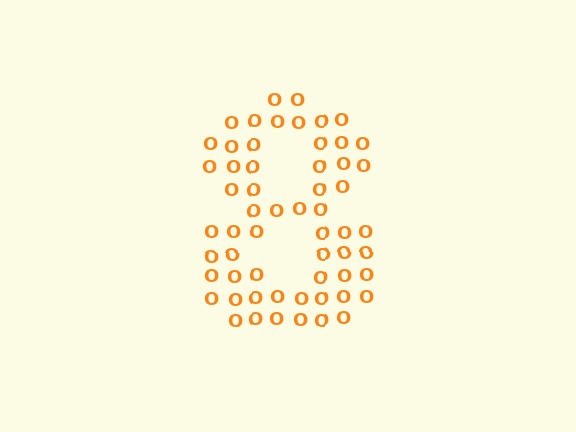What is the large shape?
The large shape is the digit 8.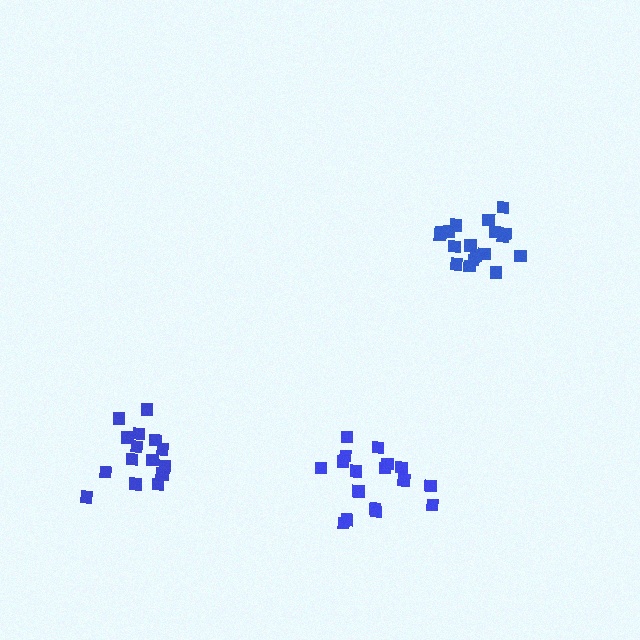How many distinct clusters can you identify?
There are 3 distinct clusters.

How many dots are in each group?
Group 1: 17 dots, Group 2: 19 dots, Group 3: 17 dots (53 total).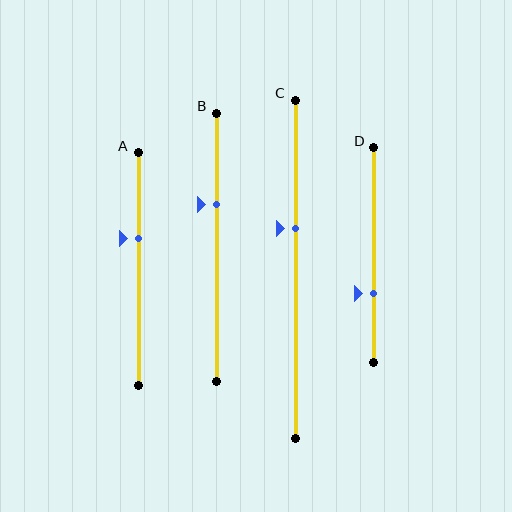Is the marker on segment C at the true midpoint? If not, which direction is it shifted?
No, the marker on segment C is shifted upward by about 12% of the segment length.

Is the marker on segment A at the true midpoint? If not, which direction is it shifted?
No, the marker on segment A is shifted upward by about 13% of the segment length.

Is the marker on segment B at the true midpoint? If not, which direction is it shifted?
No, the marker on segment B is shifted upward by about 16% of the segment length.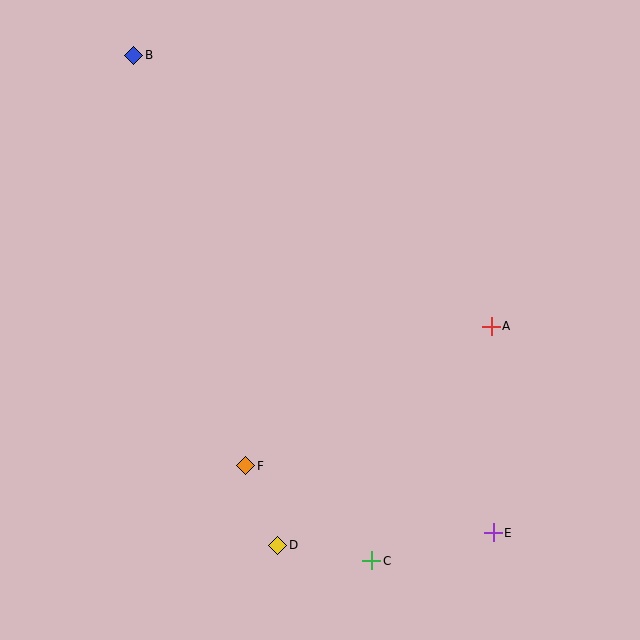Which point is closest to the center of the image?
Point F at (246, 466) is closest to the center.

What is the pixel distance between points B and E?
The distance between B and E is 598 pixels.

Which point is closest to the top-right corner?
Point A is closest to the top-right corner.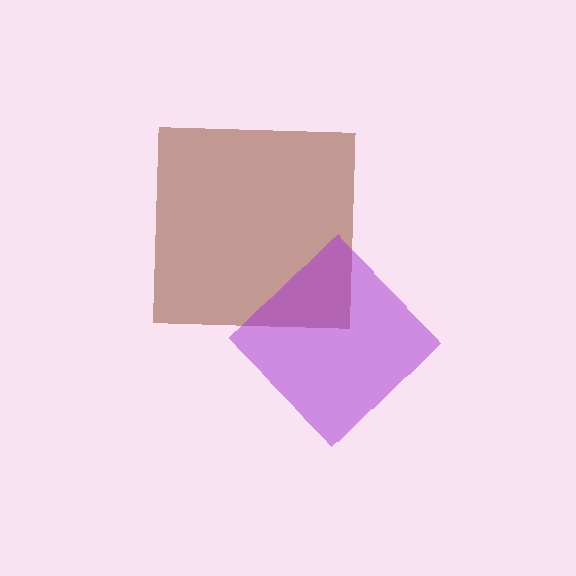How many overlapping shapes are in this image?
There are 2 overlapping shapes in the image.